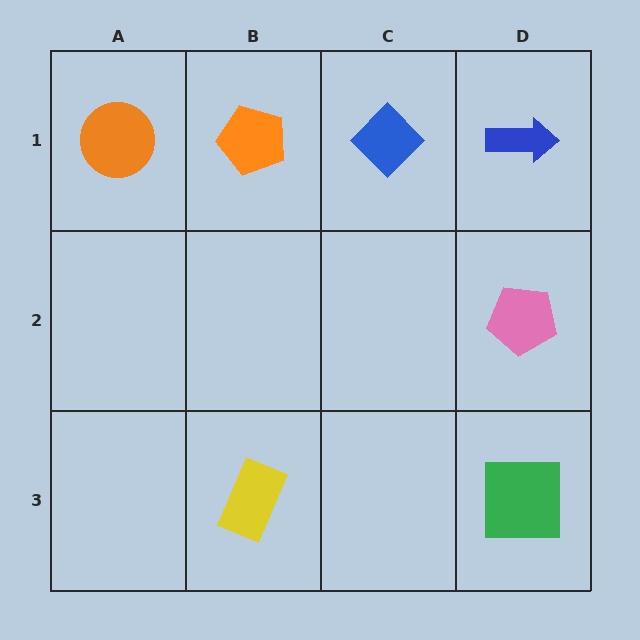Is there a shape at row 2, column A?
No, that cell is empty.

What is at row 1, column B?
An orange pentagon.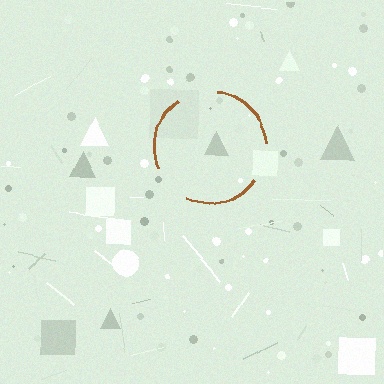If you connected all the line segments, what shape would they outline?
They would outline a circle.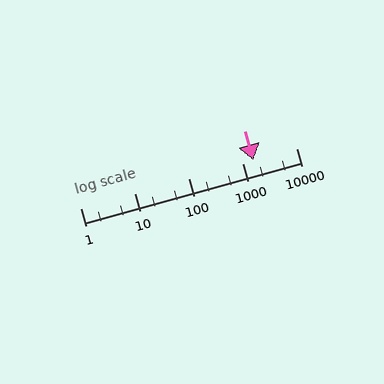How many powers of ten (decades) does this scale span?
The scale spans 4 decades, from 1 to 10000.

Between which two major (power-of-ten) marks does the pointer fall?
The pointer is between 1000 and 10000.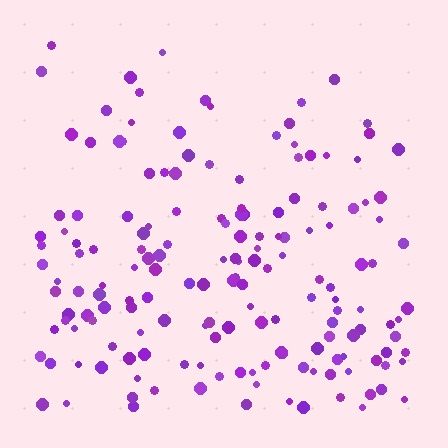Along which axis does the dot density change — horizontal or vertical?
Vertical.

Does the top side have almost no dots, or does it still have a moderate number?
Still a moderate number, just noticeably fewer than the bottom.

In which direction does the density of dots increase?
From top to bottom, with the bottom side densest.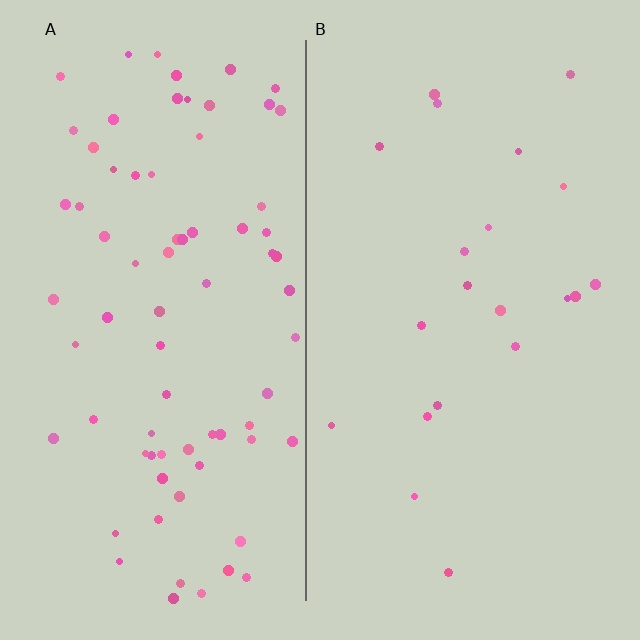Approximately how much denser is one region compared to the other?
Approximately 3.6× — region A over region B.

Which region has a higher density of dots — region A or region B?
A (the left).